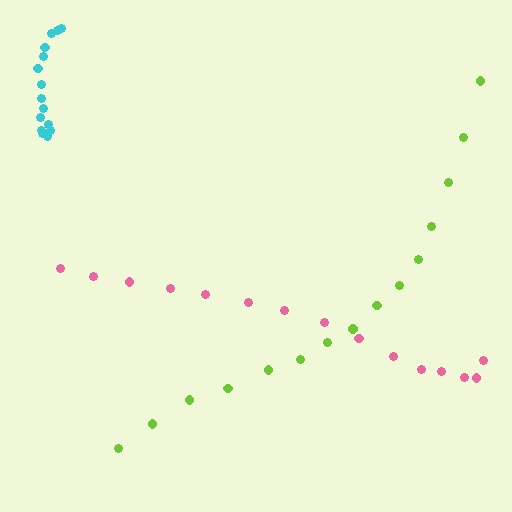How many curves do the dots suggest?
There are 3 distinct paths.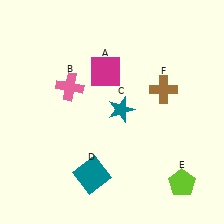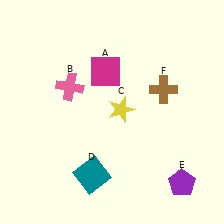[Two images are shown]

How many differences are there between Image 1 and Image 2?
There are 2 differences between the two images.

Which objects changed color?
C changed from teal to yellow. E changed from lime to purple.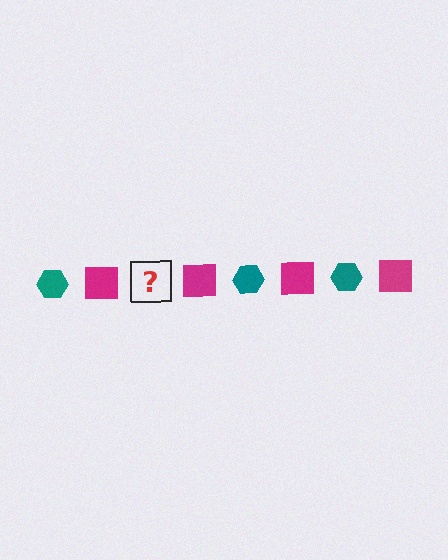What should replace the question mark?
The question mark should be replaced with a teal hexagon.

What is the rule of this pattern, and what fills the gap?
The rule is that the pattern alternates between teal hexagon and magenta square. The gap should be filled with a teal hexagon.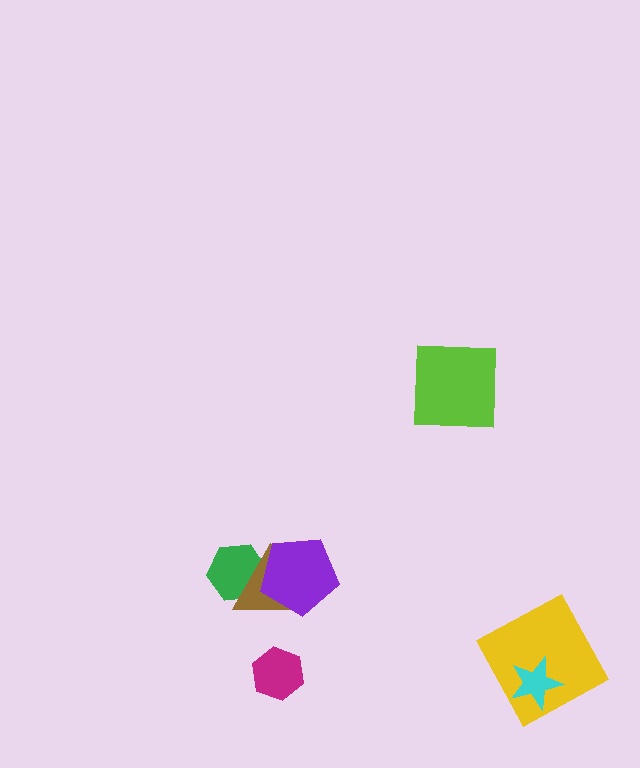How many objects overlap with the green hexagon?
2 objects overlap with the green hexagon.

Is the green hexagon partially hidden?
Yes, it is partially covered by another shape.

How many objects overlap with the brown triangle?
2 objects overlap with the brown triangle.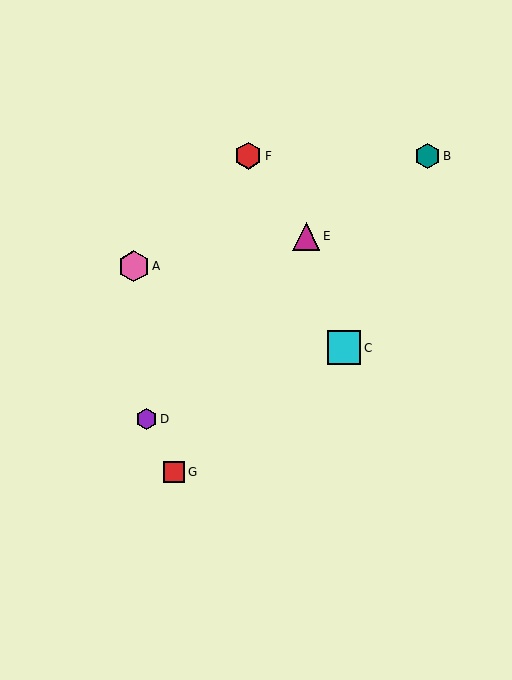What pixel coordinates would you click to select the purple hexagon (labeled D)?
Click at (147, 419) to select the purple hexagon D.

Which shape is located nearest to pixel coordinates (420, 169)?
The teal hexagon (labeled B) at (427, 156) is nearest to that location.